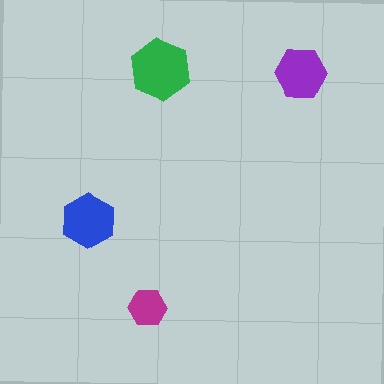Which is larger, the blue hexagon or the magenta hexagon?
The blue one.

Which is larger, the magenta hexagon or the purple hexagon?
The purple one.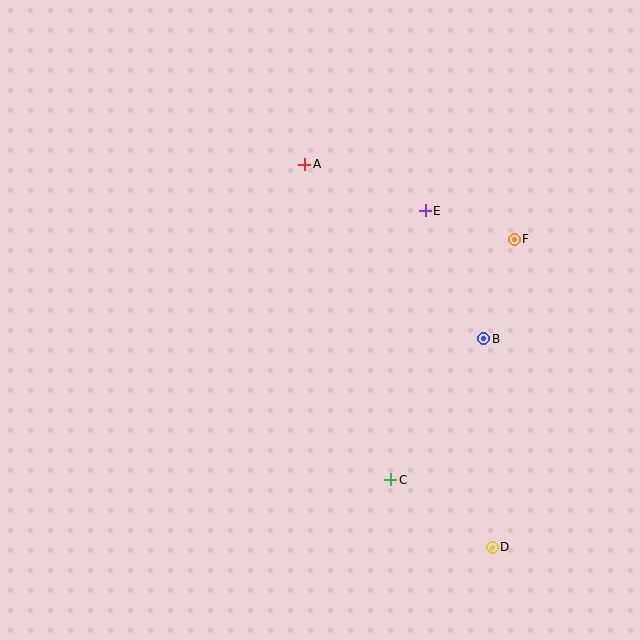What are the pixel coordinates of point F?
Point F is at (514, 239).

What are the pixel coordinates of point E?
Point E is at (425, 211).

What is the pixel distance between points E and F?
The distance between E and F is 93 pixels.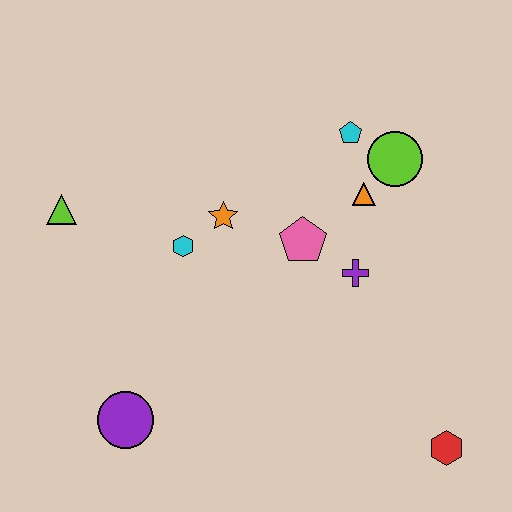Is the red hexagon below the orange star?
Yes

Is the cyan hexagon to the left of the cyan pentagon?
Yes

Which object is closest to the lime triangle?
The cyan hexagon is closest to the lime triangle.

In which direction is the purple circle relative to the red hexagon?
The purple circle is to the left of the red hexagon.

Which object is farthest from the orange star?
The red hexagon is farthest from the orange star.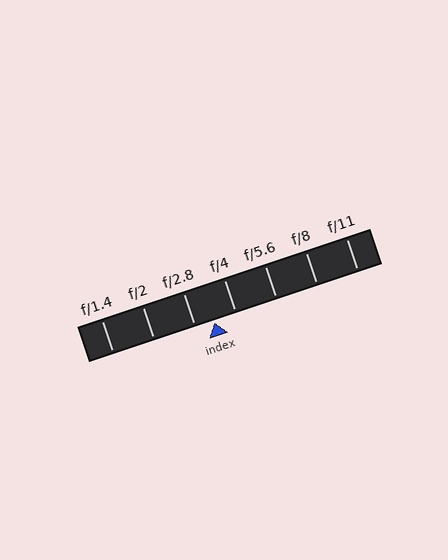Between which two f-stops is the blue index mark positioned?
The index mark is between f/2.8 and f/4.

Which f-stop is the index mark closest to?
The index mark is closest to f/2.8.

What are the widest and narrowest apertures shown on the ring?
The widest aperture shown is f/1.4 and the narrowest is f/11.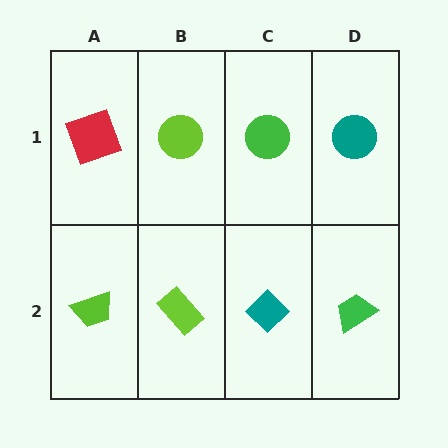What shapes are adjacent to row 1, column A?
A lime trapezoid (row 2, column A), a lime circle (row 1, column B).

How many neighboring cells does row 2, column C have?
3.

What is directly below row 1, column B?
A lime rectangle.